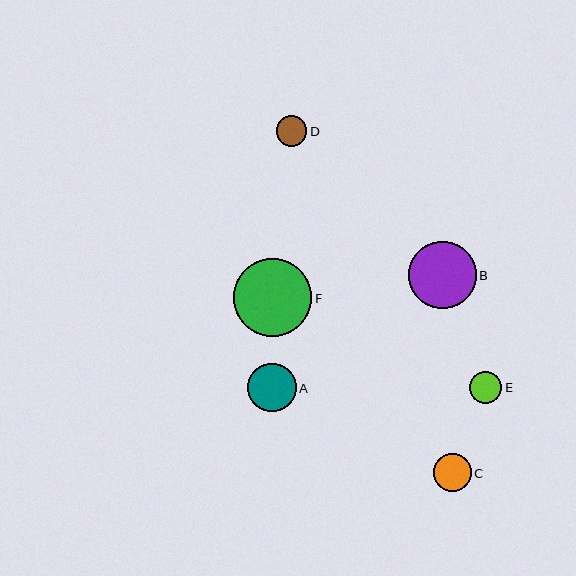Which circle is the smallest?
Circle D is the smallest with a size of approximately 30 pixels.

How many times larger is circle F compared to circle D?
Circle F is approximately 2.6 times the size of circle D.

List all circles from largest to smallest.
From largest to smallest: F, B, A, C, E, D.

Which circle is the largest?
Circle F is the largest with a size of approximately 79 pixels.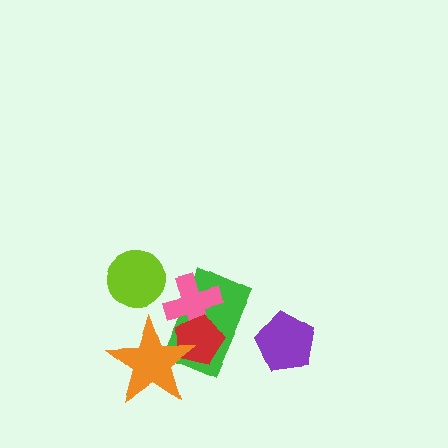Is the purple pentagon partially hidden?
No, no other shape covers it.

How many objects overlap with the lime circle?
0 objects overlap with the lime circle.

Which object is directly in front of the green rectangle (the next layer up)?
The pink cross is directly in front of the green rectangle.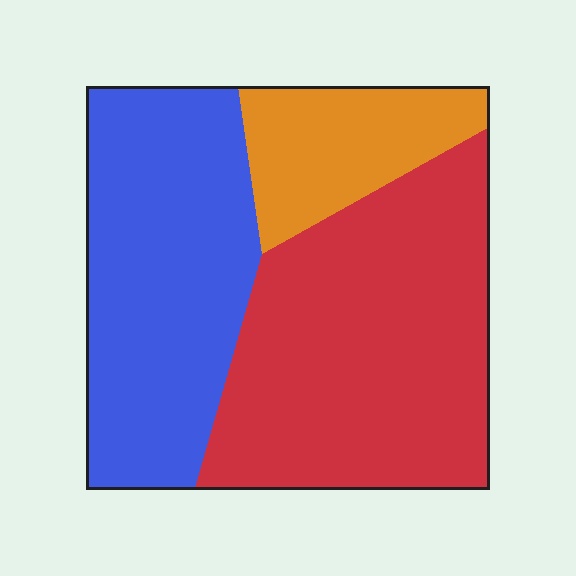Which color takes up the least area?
Orange, at roughly 15%.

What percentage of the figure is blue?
Blue covers roughly 35% of the figure.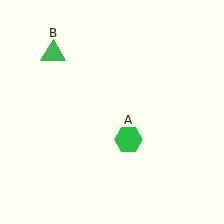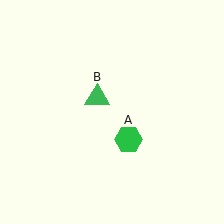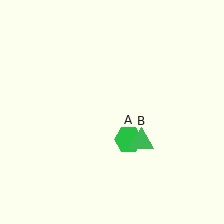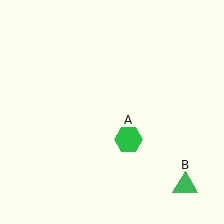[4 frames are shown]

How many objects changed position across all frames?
1 object changed position: green triangle (object B).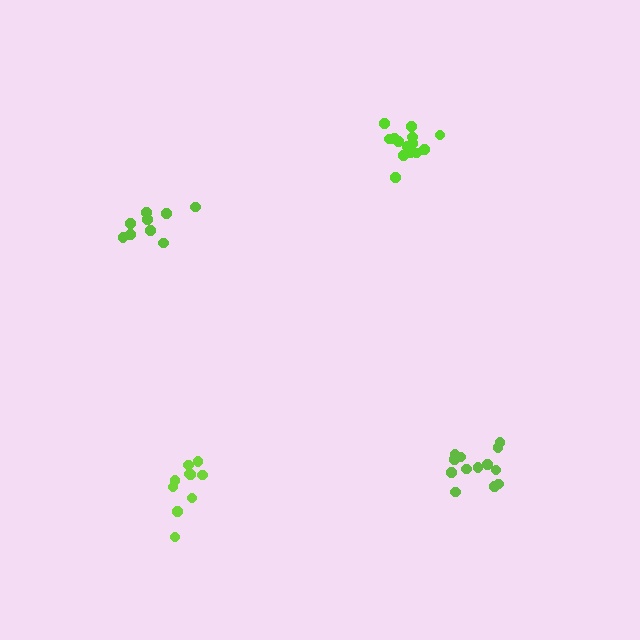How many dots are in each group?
Group 1: 10 dots, Group 2: 13 dots, Group 3: 14 dots, Group 4: 10 dots (47 total).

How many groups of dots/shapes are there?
There are 4 groups.